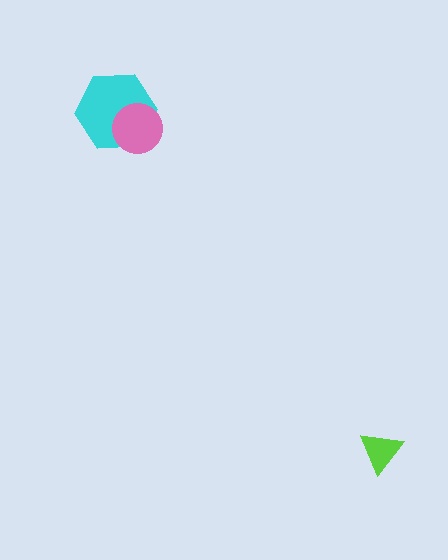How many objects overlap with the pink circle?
1 object overlaps with the pink circle.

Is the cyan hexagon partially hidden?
Yes, it is partially covered by another shape.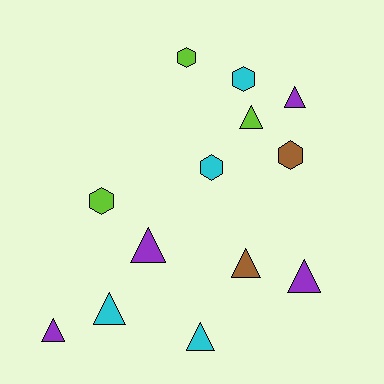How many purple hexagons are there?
There are no purple hexagons.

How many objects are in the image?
There are 13 objects.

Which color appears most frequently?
Purple, with 4 objects.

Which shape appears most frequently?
Triangle, with 8 objects.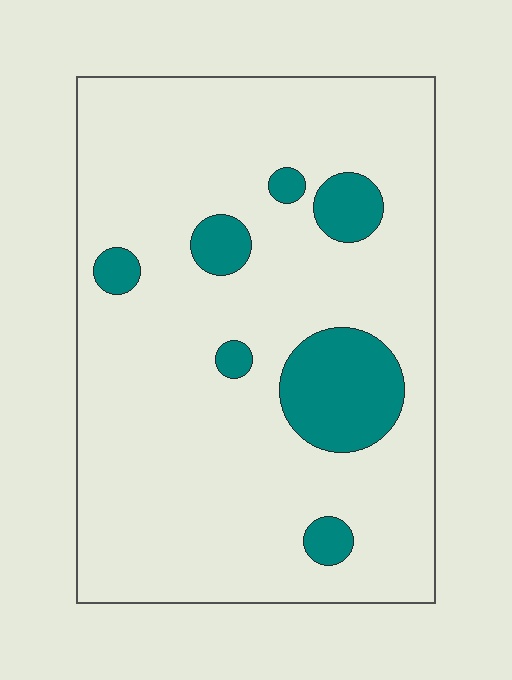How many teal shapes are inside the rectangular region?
7.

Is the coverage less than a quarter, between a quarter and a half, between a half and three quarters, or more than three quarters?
Less than a quarter.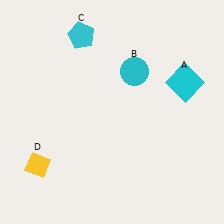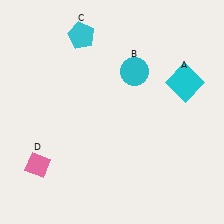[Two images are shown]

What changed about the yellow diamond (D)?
In Image 1, D is yellow. In Image 2, it changed to pink.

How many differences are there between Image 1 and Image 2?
There is 1 difference between the two images.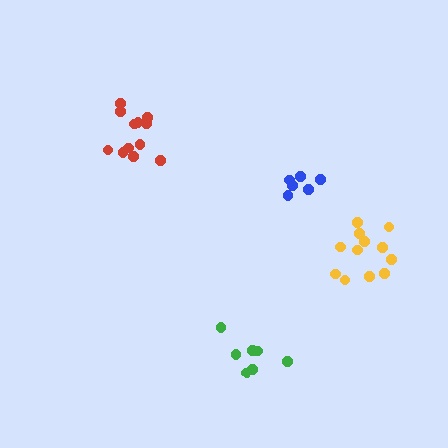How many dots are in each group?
Group 1: 7 dots, Group 2: 12 dots, Group 3: 12 dots, Group 4: 6 dots (37 total).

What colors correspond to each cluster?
The clusters are colored: green, yellow, red, blue.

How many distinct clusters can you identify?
There are 4 distinct clusters.